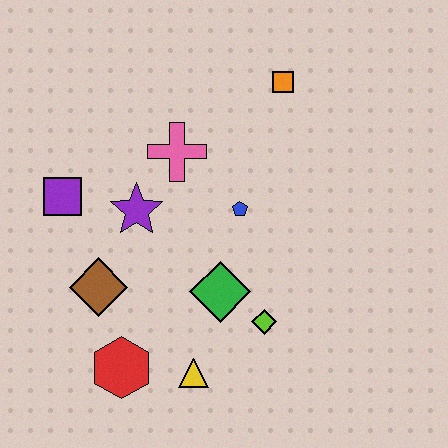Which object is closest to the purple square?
The purple star is closest to the purple square.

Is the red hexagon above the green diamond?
No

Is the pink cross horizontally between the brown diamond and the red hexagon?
No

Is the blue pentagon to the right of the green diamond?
Yes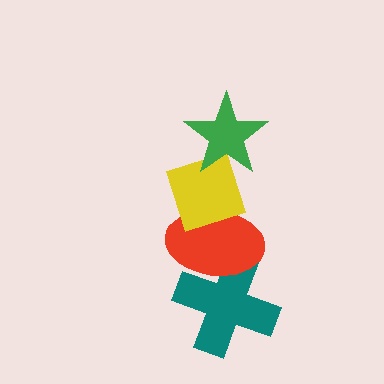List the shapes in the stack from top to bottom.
From top to bottom: the green star, the yellow diamond, the red ellipse, the teal cross.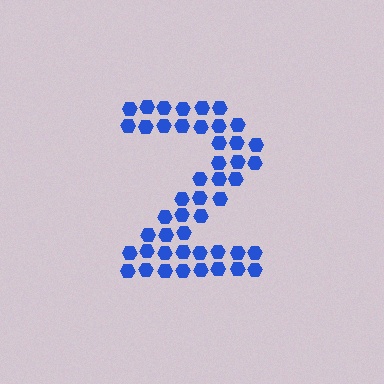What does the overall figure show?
The overall figure shows the digit 2.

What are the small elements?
The small elements are hexagons.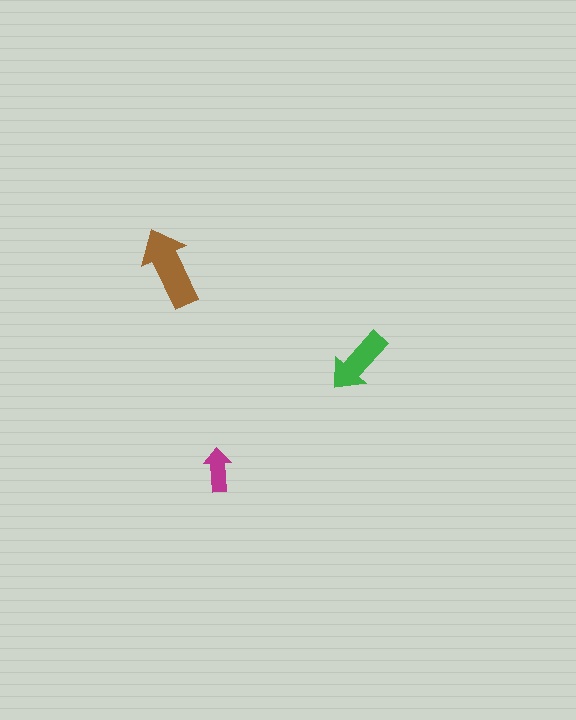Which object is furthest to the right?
The green arrow is rightmost.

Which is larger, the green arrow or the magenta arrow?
The green one.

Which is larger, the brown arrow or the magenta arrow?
The brown one.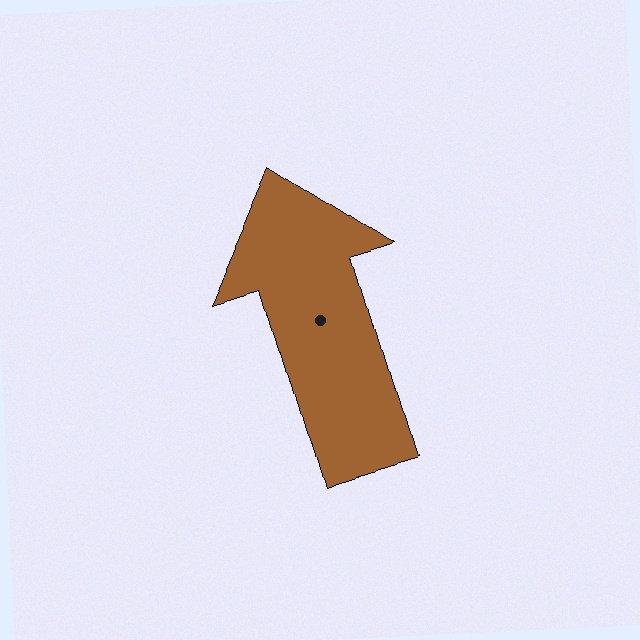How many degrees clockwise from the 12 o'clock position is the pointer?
Approximately 343 degrees.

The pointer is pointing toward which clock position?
Roughly 11 o'clock.